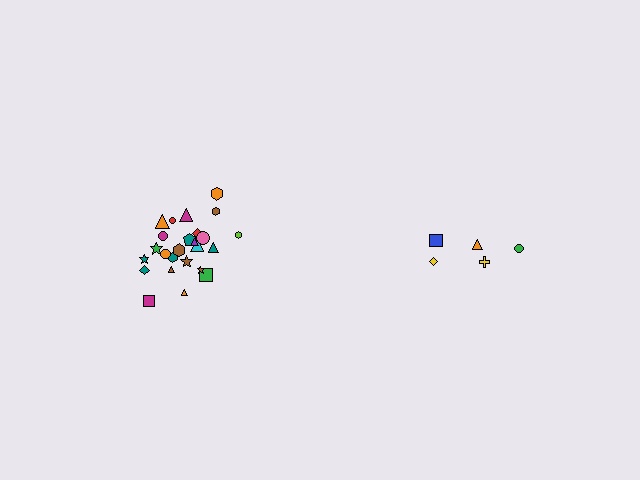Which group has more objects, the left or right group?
The left group.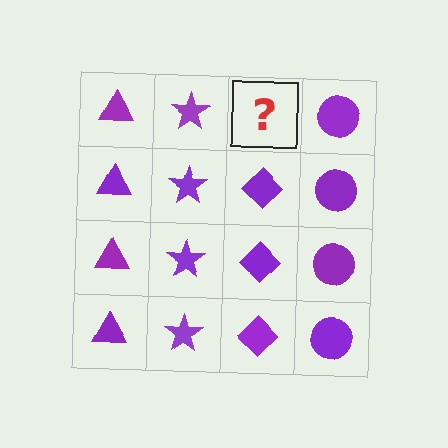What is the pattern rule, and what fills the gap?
The rule is that each column has a consistent shape. The gap should be filled with a purple diamond.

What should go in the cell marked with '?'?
The missing cell should contain a purple diamond.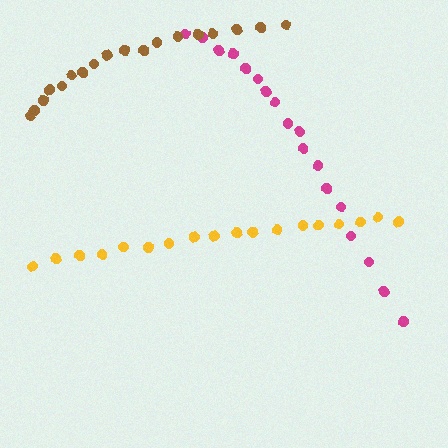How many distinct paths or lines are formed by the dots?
There are 3 distinct paths.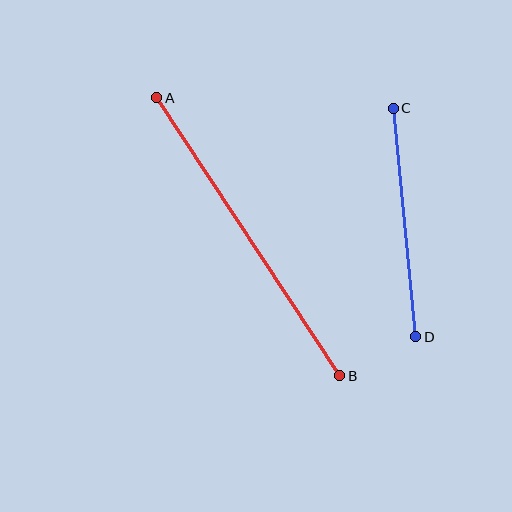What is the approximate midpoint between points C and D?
The midpoint is at approximately (404, 223) pixels.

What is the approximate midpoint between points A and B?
The midpoint is at approximately (248, 237) pixels.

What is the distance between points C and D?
The distance is approximately 229 pixels.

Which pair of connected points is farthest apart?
Points A and B are farthest apart.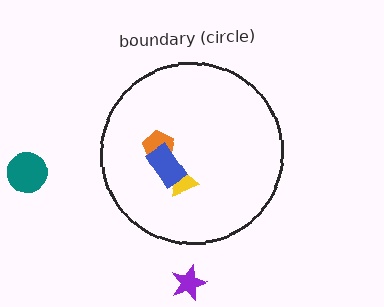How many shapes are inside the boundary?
3 inside, 2 outside.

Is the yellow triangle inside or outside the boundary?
Inside.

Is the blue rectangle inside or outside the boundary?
Inside.